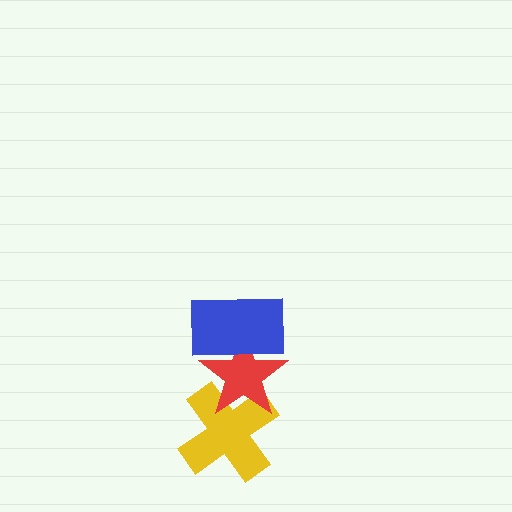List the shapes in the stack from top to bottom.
From top to bottom: the blue rectangle, the red star, the yellow cross.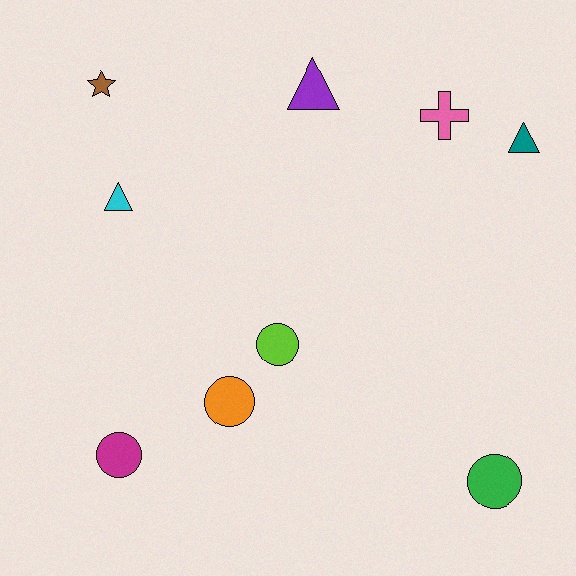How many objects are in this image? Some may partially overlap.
There are 9 objects.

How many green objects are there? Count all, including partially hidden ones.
There is 1 green object.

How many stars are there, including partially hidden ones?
There is 1 star.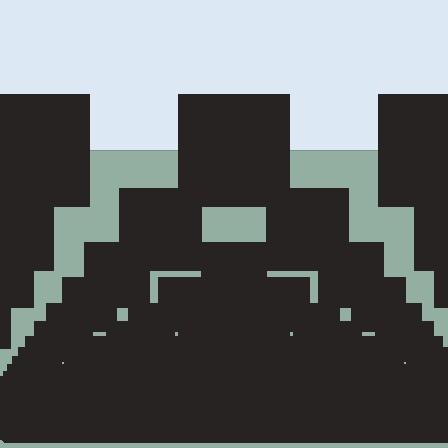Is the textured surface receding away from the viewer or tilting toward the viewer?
The surface appears to tilt toward the viewer. Texture elements get larger and sparser toward the top.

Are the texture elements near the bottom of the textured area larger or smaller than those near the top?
Smaller. The gradient is inverted — elements near the bottom are smaller and denser.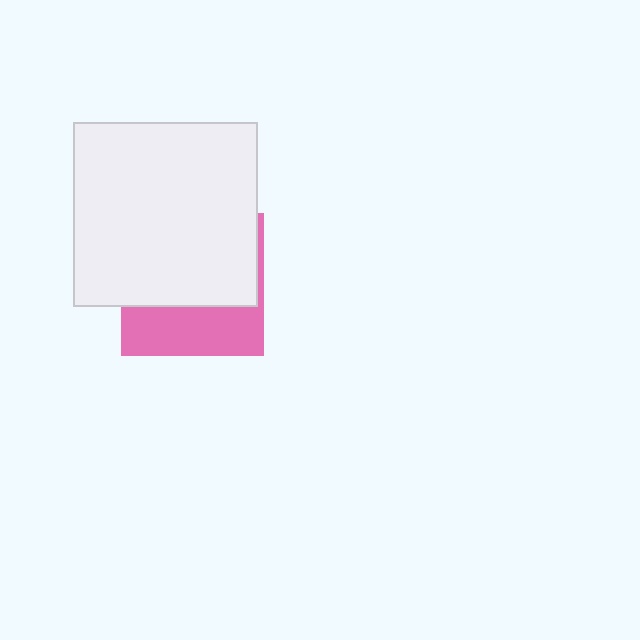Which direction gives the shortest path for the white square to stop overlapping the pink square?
Moving up gives the shortest separation.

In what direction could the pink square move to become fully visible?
The pink square could move down. That would shift it out from behind the white square entirely.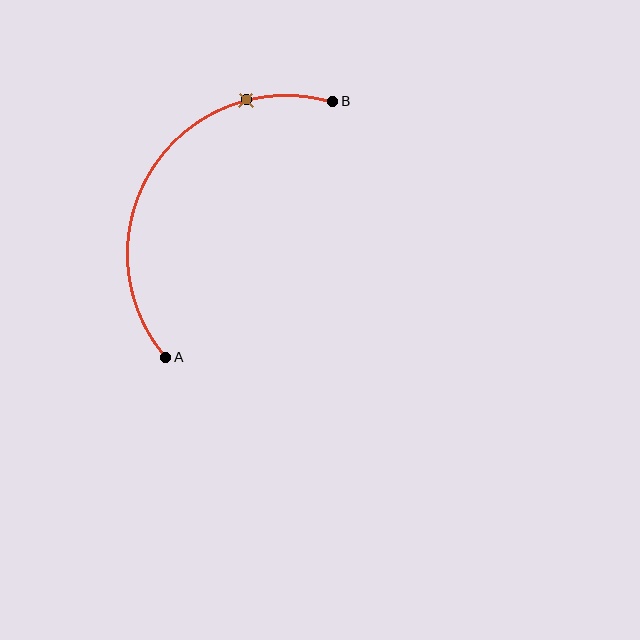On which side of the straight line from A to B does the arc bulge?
The arc bulges to the left of the straight line connecting A and B.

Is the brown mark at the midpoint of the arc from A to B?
No. The brown mark lies on the arc but is closer to endpoint B. The arc midpoint would be at the point on the curve equidistant along the arc from both A and B.